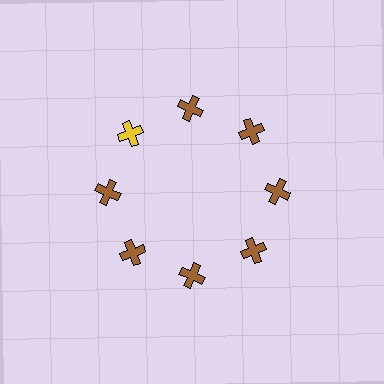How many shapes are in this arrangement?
There are 8 shapes arranged in a ring pattern.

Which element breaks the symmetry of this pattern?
The yellow cross at roughly the 10 o'clock position breaks the symmetry. All other shapes are brown crosses.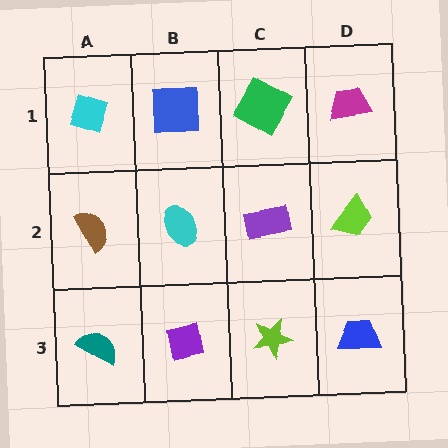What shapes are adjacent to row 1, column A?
A brown semicircle (row 2, column A), a blue square (row 1, column B).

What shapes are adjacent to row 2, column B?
A blue square (row 1, column B), a purple square (row 3, column B), a brown semicircle (row 2, column A), a purple rectangle (row 2, column C).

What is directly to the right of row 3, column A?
A purple square.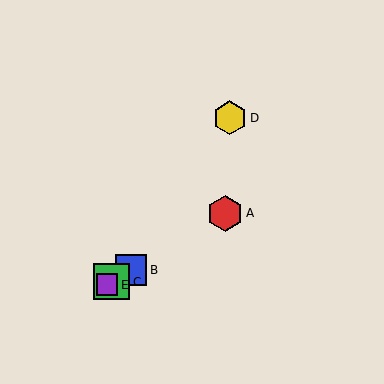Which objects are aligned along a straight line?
Objects A, B, C, E are aligned along a straight line.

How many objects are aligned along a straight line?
4 objects (A, B, C, E) are aligned along a straight line.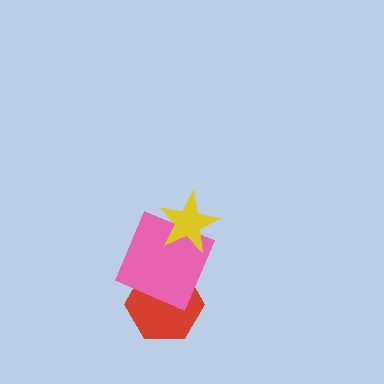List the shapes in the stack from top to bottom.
From top to bottom: the yellow star, the pink square, the red hexagon.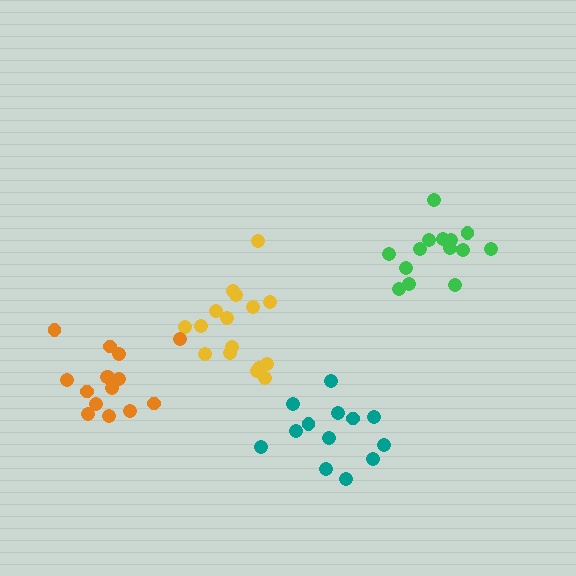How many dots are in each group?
Group 1: 13 dots, Group 2: 16 dots, Group 3: 14 dots, Group 4: 15 dots (58 total).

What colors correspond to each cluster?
The clusters are colored: teal, yellow, green, orange.